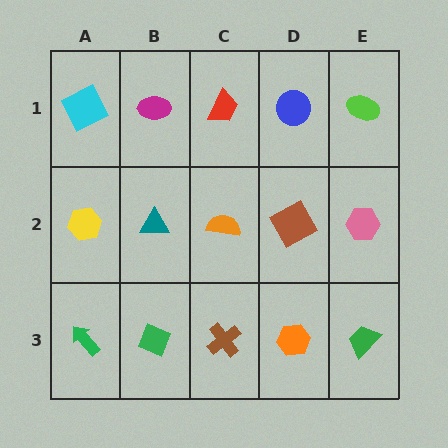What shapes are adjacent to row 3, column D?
A brown square (row 2, column D), a brown cross (row 3, column C), a green trapezoid (row 3, column E).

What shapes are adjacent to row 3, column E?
A pink hexagon (row 2, column E), an orange hexagon (row 3, column D).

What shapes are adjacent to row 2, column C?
A red trapezoid (row 1, column C), a brown cross (row 3, column C), a teal triangle (row 2, column B), a brown square (row 2, column D).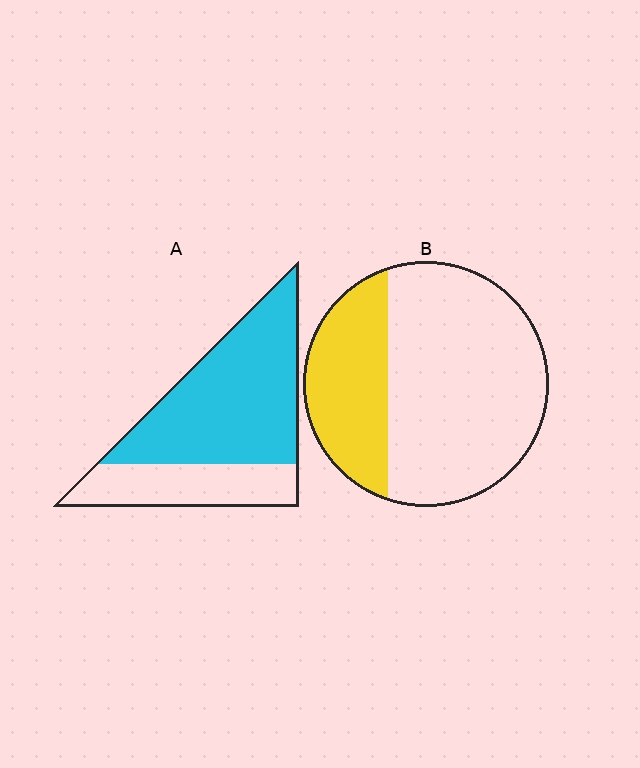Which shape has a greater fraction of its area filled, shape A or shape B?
Shape A.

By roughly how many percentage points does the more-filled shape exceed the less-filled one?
By roughly 40 percentage points (A over B).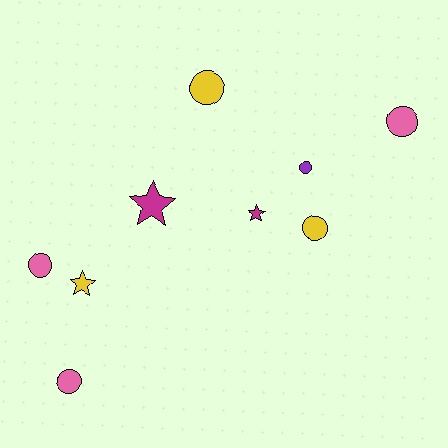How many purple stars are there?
There are no purple stars.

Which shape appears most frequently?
Circle, with 6 objects.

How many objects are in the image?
There are 9 objects.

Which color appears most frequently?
Yellow, with 3 objects.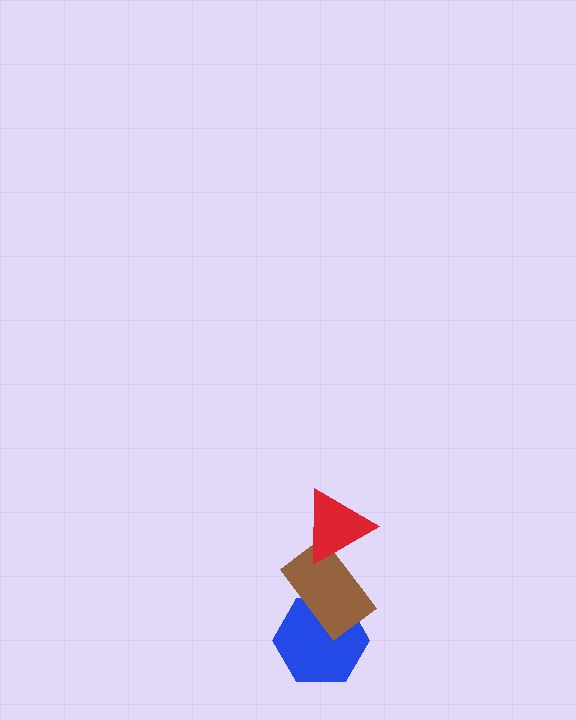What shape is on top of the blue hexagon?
The brown rectangle is on top of the blue hexagon.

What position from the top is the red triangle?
The red triangle is 1st from the top.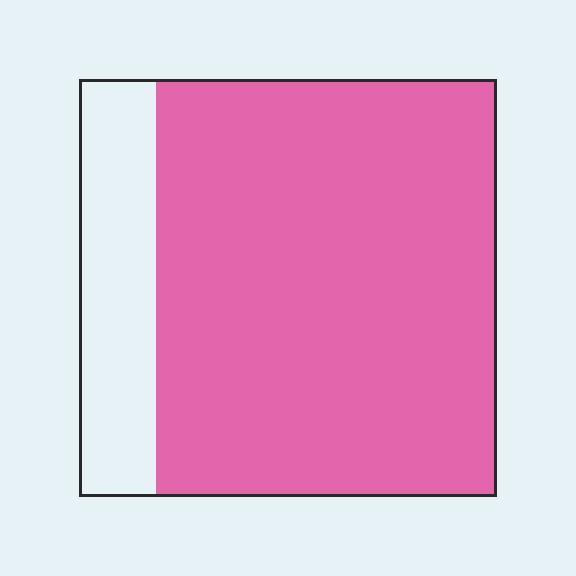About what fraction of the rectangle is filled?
About four fifths (4/5).